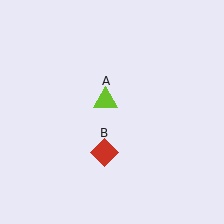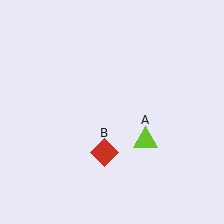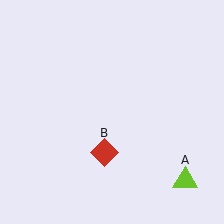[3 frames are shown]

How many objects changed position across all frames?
1 object changed position: lime triangle (object A).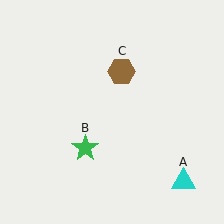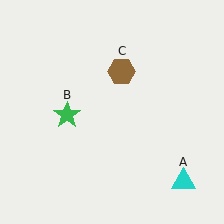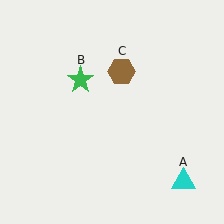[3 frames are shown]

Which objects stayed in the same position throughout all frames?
Cyan triangle (object A) and brown hexagon (object C) remained stationary.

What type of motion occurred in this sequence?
The green star (object B) rotated clockwise around the center of the scene.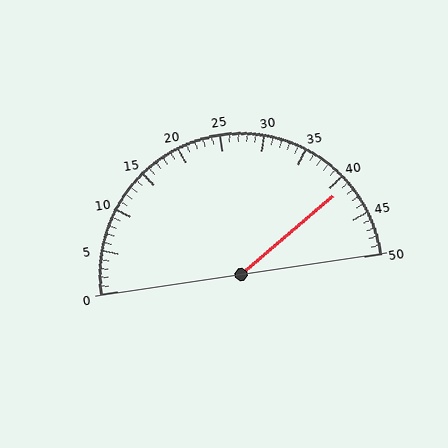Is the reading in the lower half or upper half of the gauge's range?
The reading is in the upper half of the range (0 to 50).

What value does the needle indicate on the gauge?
The needle indicates approximately 41.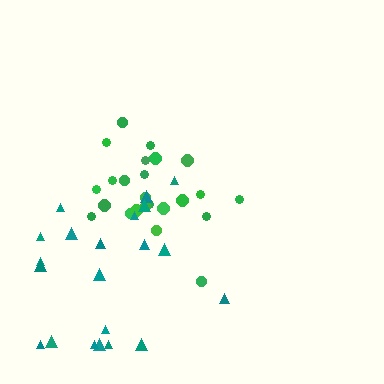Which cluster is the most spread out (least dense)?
Teal.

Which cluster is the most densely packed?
Green.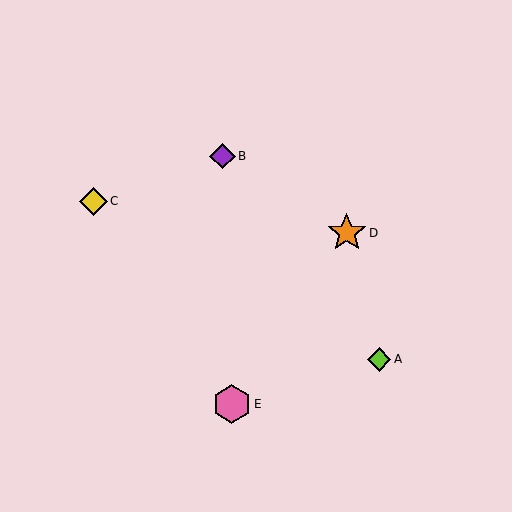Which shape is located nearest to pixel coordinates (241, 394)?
The pink hexagon (labeled E) at (232, 404) is nearest to that location.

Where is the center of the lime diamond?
The center of the lime diamond is at (379, 359).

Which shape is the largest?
The orange star (labeled D) is the largest.